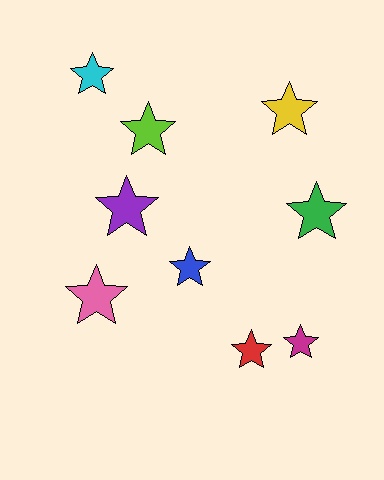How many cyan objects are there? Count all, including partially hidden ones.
There is 1 cyan object.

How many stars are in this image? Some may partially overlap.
There are 9 stars.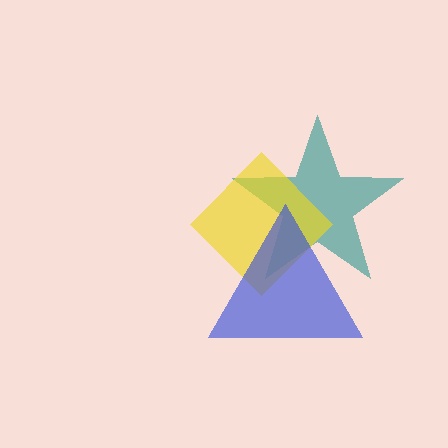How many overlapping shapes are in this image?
There are 3 overlapping shapes in the image.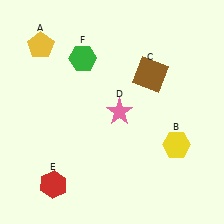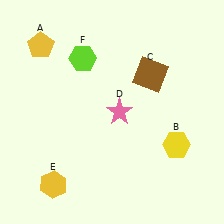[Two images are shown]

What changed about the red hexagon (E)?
In Image 1, E is red. In Image 2, it changed to yellow.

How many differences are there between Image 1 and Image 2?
There are 2 differences between the two images.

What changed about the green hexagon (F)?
In Image 1, F is green. In Image 2, it changed to lime.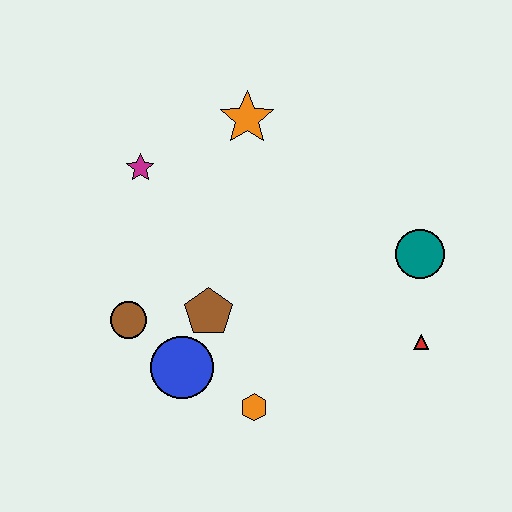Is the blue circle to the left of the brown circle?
No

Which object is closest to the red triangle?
The teal circle is closest to the red triangle.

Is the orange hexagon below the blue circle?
Yes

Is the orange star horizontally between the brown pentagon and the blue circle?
No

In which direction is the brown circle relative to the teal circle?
The brown circle is to the left of the teal circle.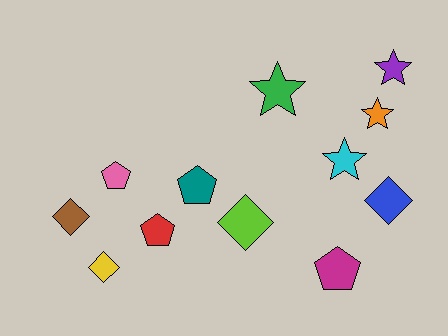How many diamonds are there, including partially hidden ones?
There are 4 diamonds.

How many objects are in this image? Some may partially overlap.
There are 12 objects.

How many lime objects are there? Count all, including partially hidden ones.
There is 1 lime object.